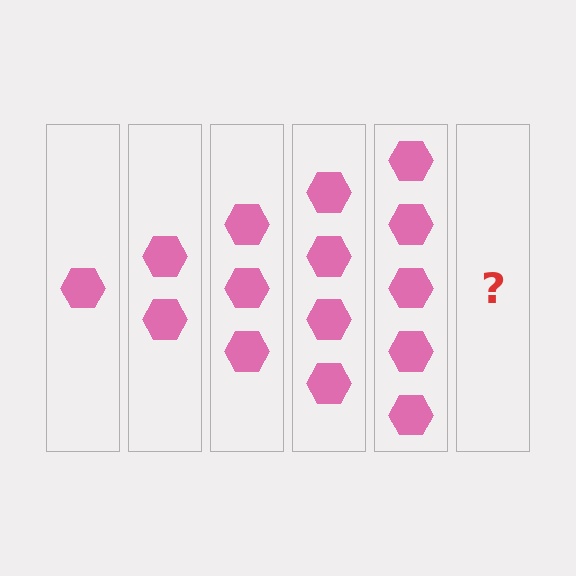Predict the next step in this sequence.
The next step is 6 hexagons.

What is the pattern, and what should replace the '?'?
The pattern is that each step adds one more hexagon. The '?' should be 6 hexagons.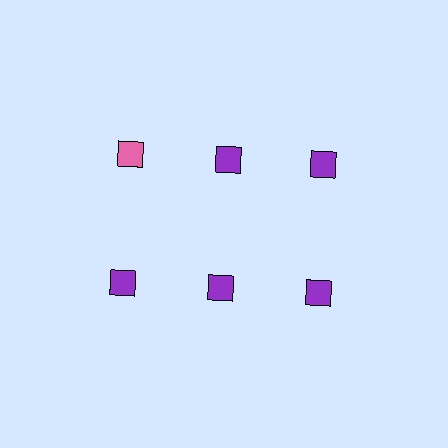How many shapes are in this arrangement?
There are 6 shapes arranged in a grid pattern.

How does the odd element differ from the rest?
It has a different color: pink instead of purple.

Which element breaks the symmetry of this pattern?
The pink square in the top row, leftmost column breaks the symmetry. All other shapes are purple squares.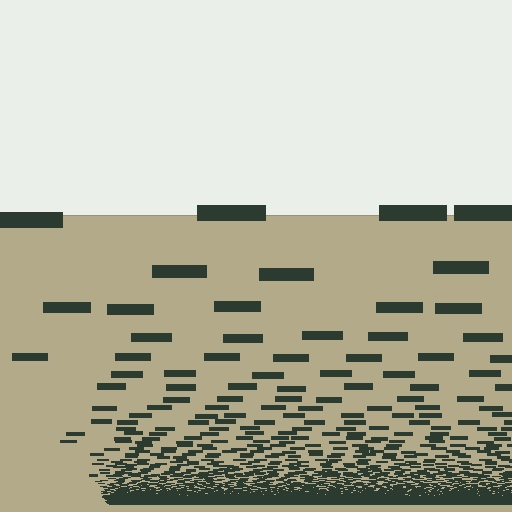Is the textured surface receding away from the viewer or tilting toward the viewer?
The surface appears to tilt toward the viewer. Texture elements get larger and sparser toward the top.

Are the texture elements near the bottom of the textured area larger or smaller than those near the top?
Smaller. The gradient is inverted — elements near the bottom are smaller and denser.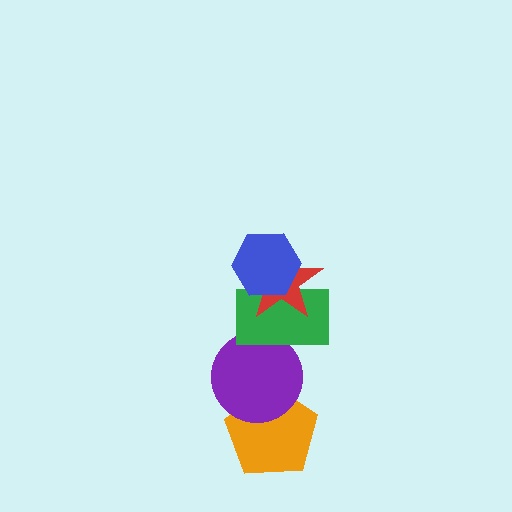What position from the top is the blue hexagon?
The blue hexagon is 1st from the top.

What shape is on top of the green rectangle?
The red star is on top of the green rectangle.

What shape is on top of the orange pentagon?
The purple circle is on top of the orange pentagon.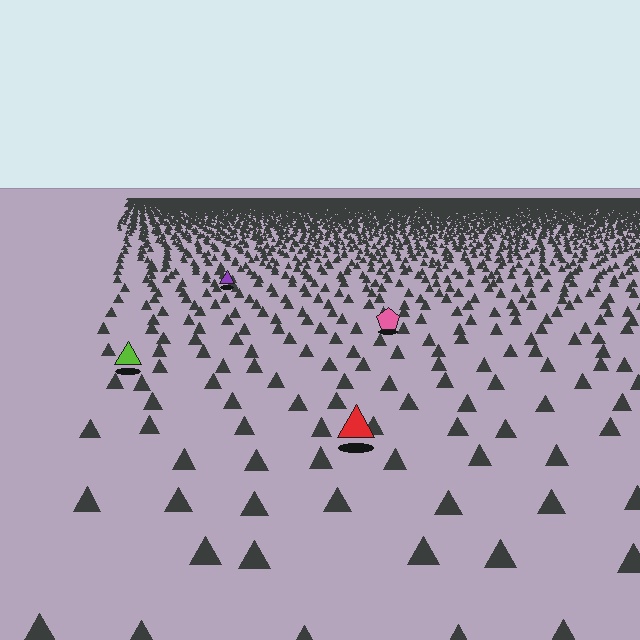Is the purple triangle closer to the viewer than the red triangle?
No. The red triangle is closer — you can tell from the texture gradient: the ground texture is coarser near it.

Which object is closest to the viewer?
The red triangle is closest. The texture marks near it are larger and more spread out.